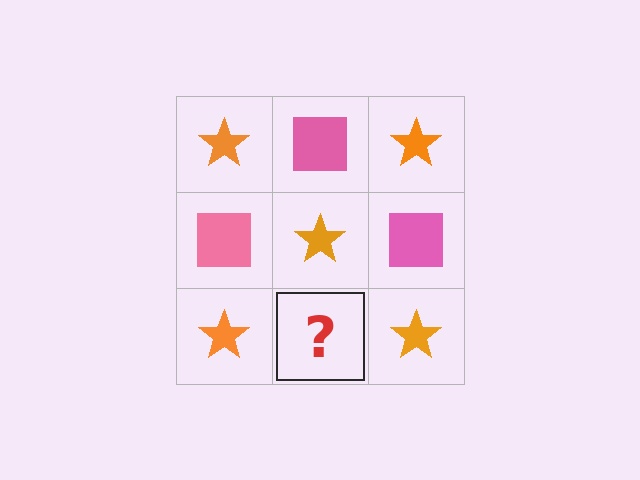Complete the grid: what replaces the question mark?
The question mark should be replaced with a pink square.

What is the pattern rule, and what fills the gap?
The rule is that it alternates orange star and pink square in a checkerboard pattern. The gap should be filled with a pink square.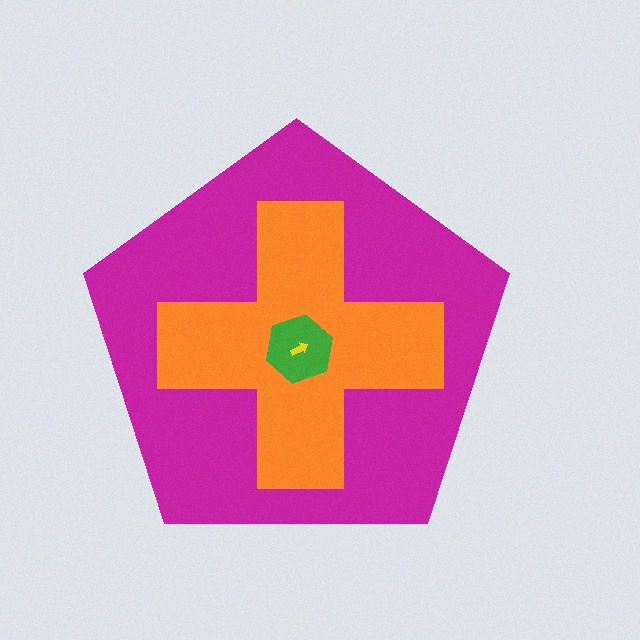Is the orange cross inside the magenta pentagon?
Yes.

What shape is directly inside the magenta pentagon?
The orange cross.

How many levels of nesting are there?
4.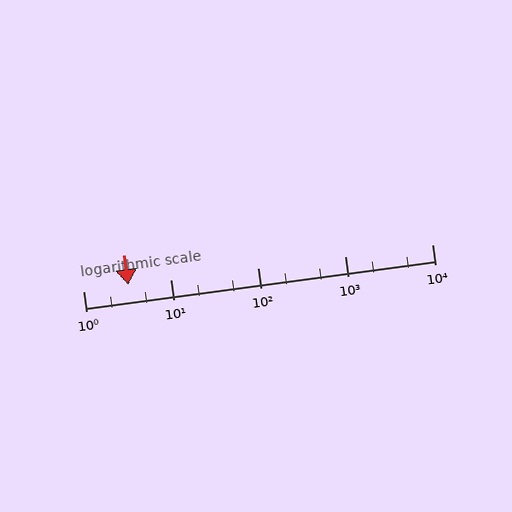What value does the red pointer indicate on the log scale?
The pointer indicates approximately 3.3.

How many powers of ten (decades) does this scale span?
The scale spans 4 decades, from 1 to 10000.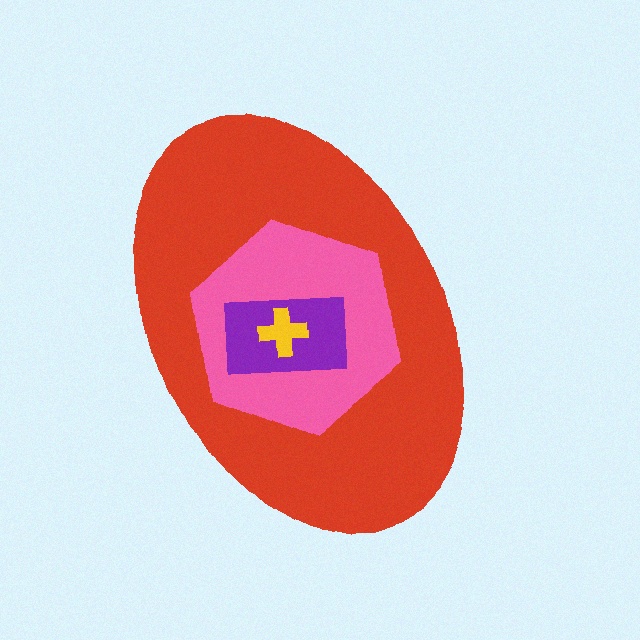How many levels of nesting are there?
4.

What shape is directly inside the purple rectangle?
The yellow cross.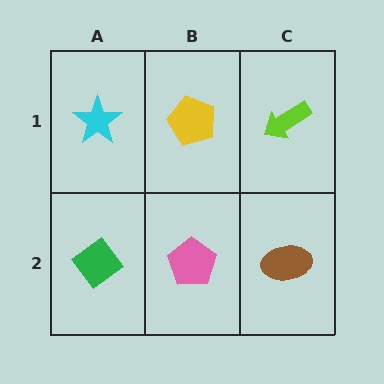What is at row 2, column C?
A brown ellipse.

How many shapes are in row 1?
3 shapes.